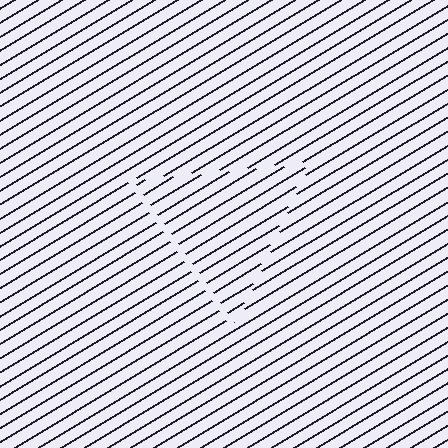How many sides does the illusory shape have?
3 sides — the line-ends trace a triangle.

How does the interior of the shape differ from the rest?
The interior of the shape contains the same grating, shifted by half a period — the contour is defined by the phase discontinuity where line-ends from the inner and outer gratings abut.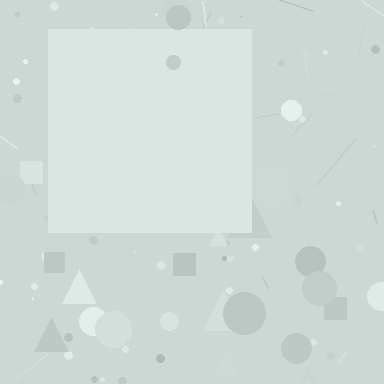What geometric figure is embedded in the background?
A square is embedded in the background.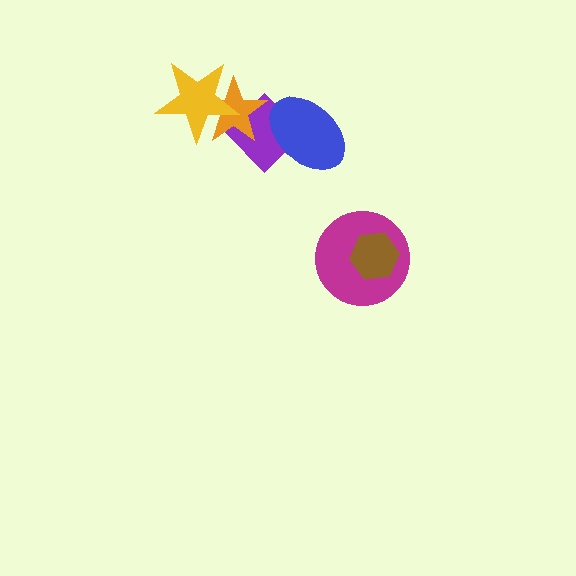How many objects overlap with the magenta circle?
1 object overlaps with the magenta circle.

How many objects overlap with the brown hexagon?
1 object overlaps with the brown hexagon.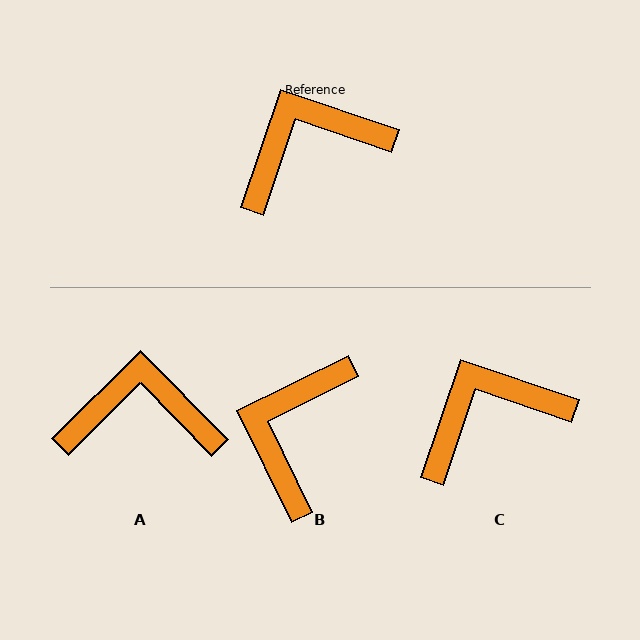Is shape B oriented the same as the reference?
No, it is off by about 45 degrees.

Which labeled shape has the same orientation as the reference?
C.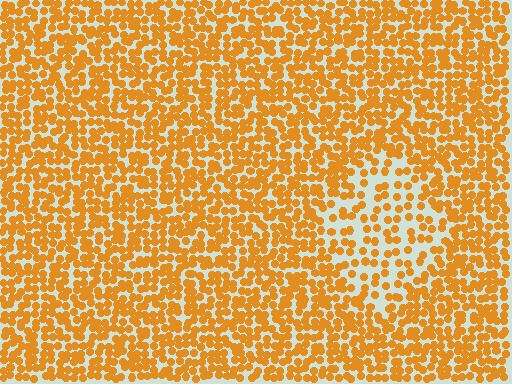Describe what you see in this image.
The image contains small orange elements arranged at two different densities. A diamond-shaped region is visible where the elements are less densely packed than the surrounding area.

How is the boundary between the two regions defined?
The boundary is defined by a change in element density (approximately 2.0x ratio). All elements are the same color, size, and shape.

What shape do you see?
I see a diamond.